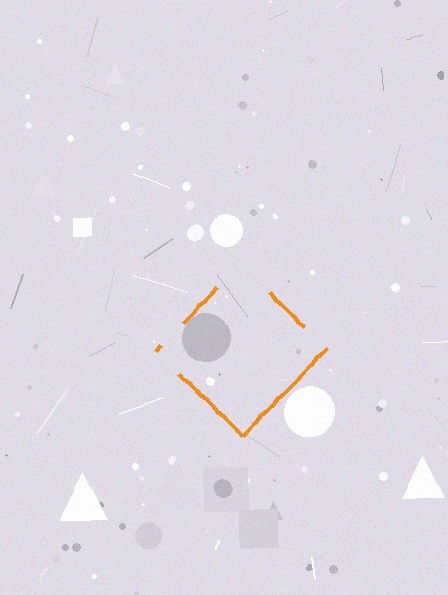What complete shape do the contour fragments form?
The contour fragments form a diamond.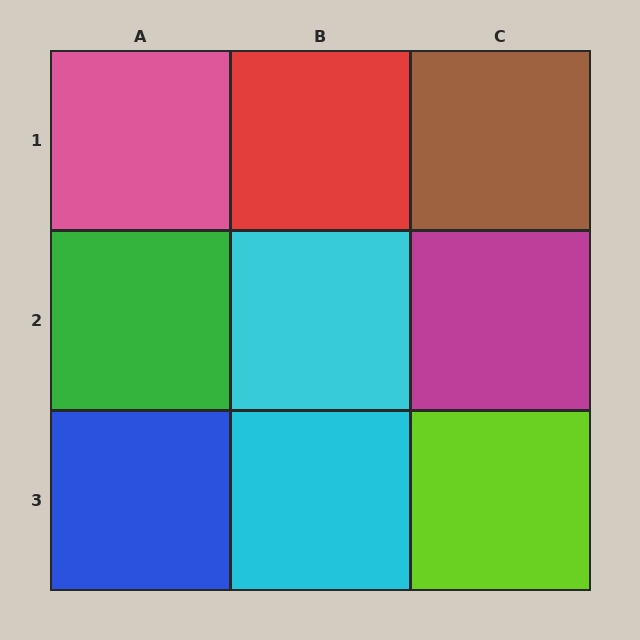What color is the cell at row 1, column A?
Pink.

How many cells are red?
1 cell is red.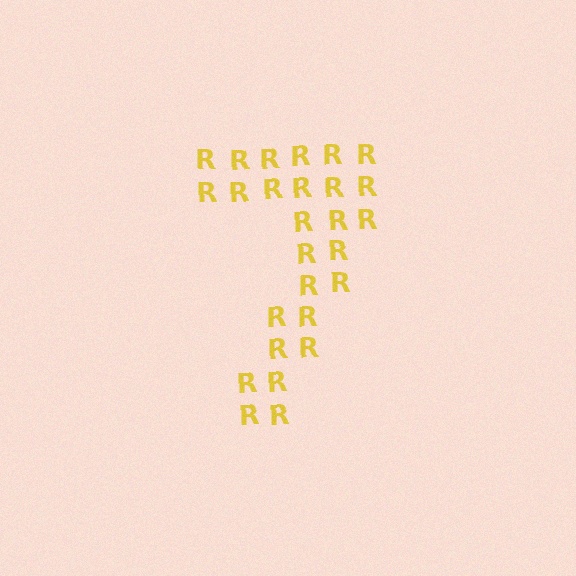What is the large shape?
The large shape is the digit 7.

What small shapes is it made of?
It is made of small letter R's.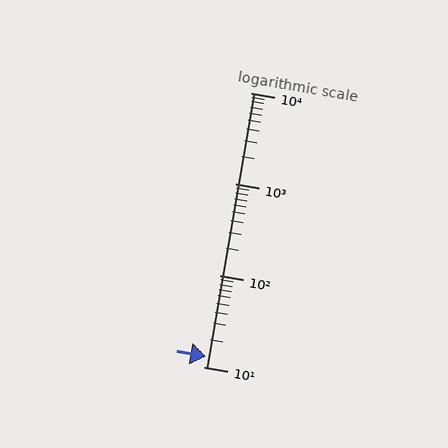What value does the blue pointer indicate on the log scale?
The pointer indicates approximately 13.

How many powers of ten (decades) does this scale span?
The scale spans 3 decades, from 10 to 10000.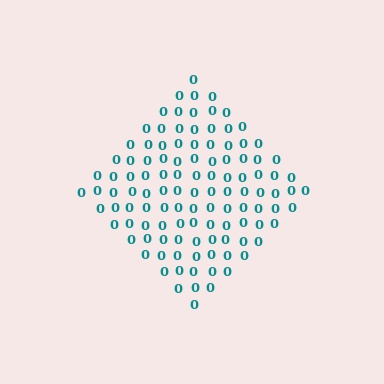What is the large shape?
The large shape is a diamond.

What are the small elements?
The small elements are digit 0's.